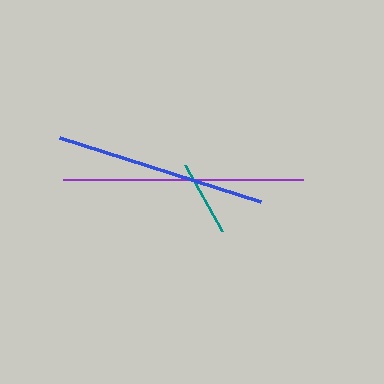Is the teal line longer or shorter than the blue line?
The blue line is longer than the teal line.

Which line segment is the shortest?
The teal line is the shortest at approximately 75 pixels.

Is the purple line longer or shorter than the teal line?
The purple line is longer than the teal line.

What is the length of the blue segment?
The blue segment is approximately 212 pixels long.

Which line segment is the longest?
The purple line is the longest at approximately 240 pixels.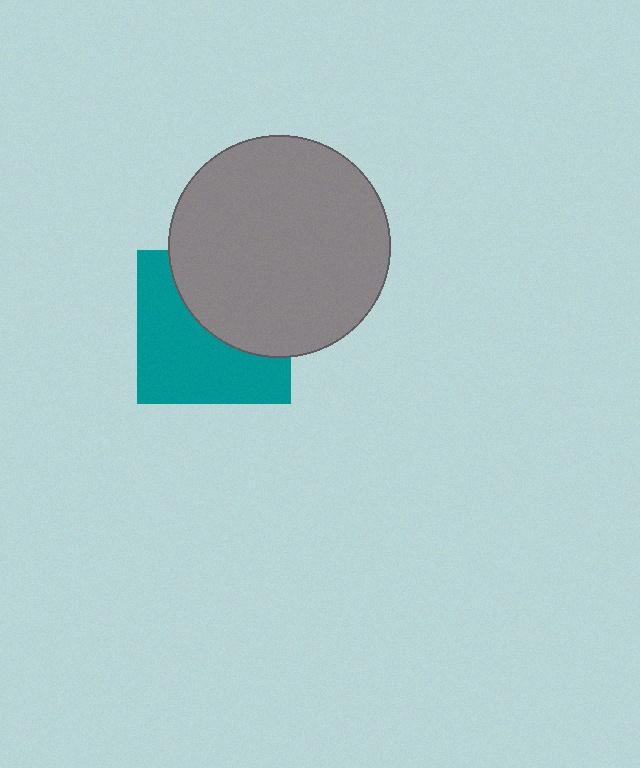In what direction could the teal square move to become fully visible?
The teal square could move toward the lower-left. That would shift it out from behind the gray circle entirely.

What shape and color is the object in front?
The object in front is a gray circle.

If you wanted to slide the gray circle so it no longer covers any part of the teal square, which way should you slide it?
Slide it toward the upper-right — that is the most direct way to separate the two shapes.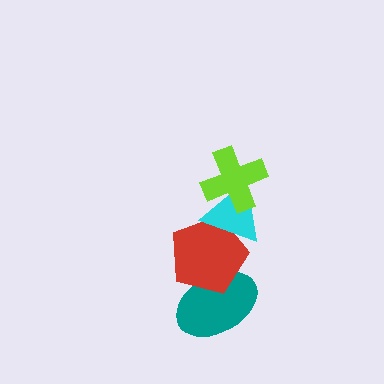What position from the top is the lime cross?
The lime cross is 1st from the top.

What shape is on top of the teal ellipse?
The red pentagon is on top of the teal ellipse.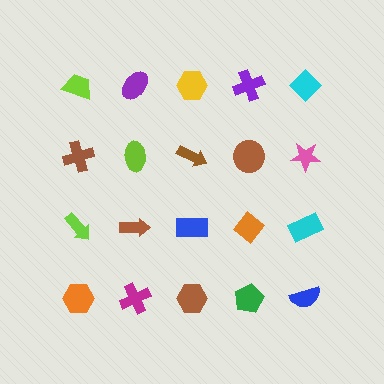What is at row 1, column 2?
A purple ellipse.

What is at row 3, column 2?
A brown arrow.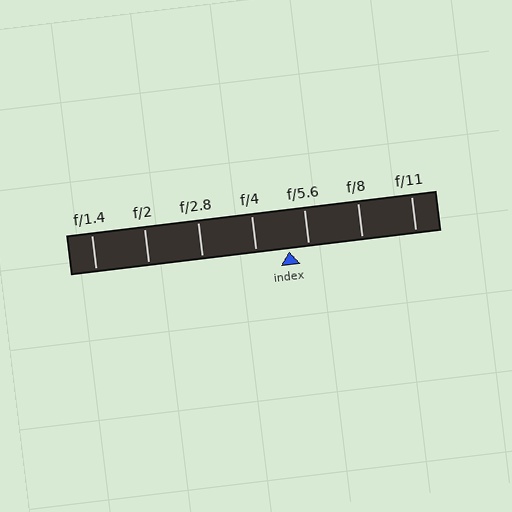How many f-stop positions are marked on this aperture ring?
There are 7 f-stop positions marked.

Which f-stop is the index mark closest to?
The index mark is closest to f/5.6.